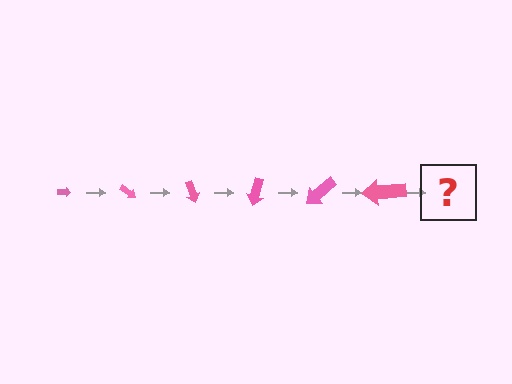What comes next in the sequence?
The next element should be an arrow, larger than the previous one and rotated 210 degrees from the start.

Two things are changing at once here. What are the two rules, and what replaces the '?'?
The two rules are that the arrow grows larger each step and it rotates 35 degrees each step. The '?' should be an arrow, larger than the previous one and rotated 210 degrees from the start.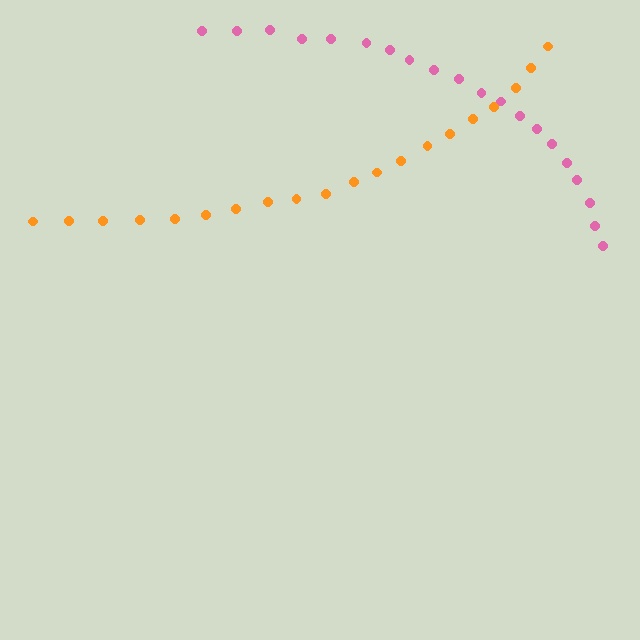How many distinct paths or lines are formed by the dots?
There are 2 distinct paths.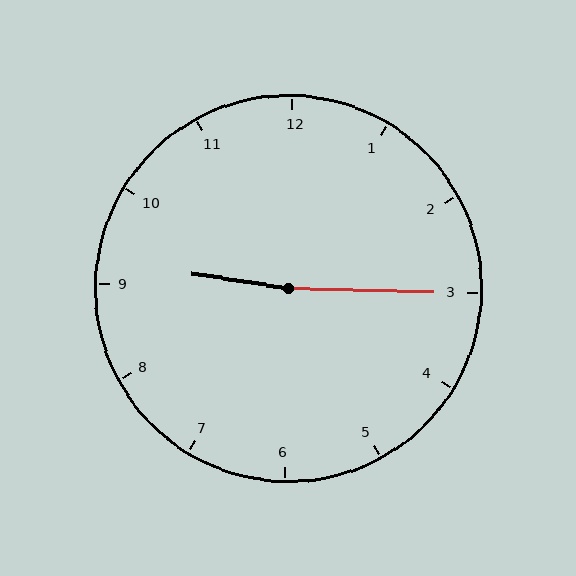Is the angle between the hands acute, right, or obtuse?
It is obtuse.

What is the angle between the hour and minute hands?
Approximately 172 degrees.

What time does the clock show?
9:15.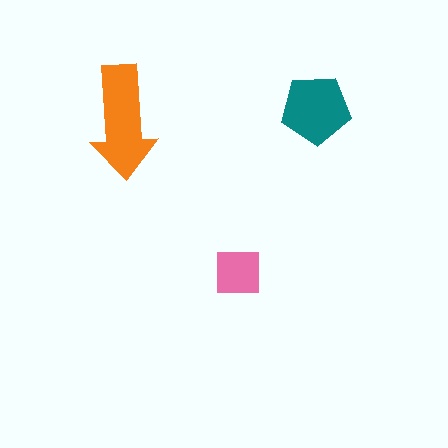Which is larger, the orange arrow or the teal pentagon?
The orange arrow.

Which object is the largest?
The orange arrow.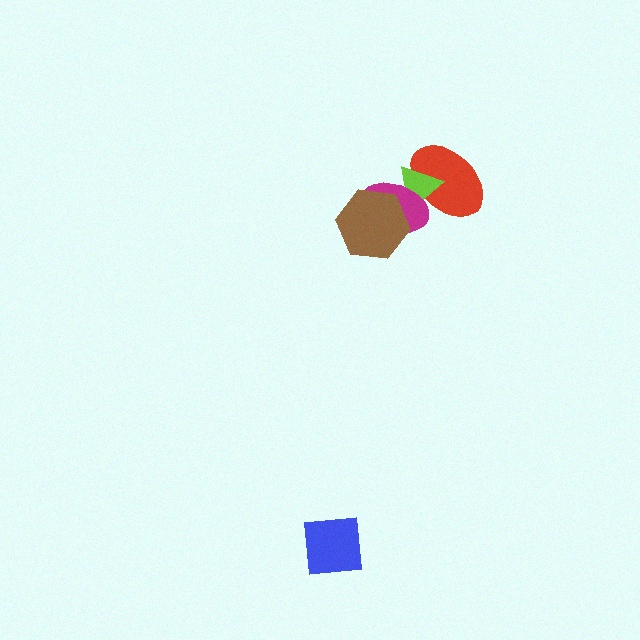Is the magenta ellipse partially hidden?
Yes, it is partially covered by another shape.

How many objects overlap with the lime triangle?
2 objects overlap with the lime triangle.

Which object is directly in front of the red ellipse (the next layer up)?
The lime triangle is directly in front of the red ellipse.